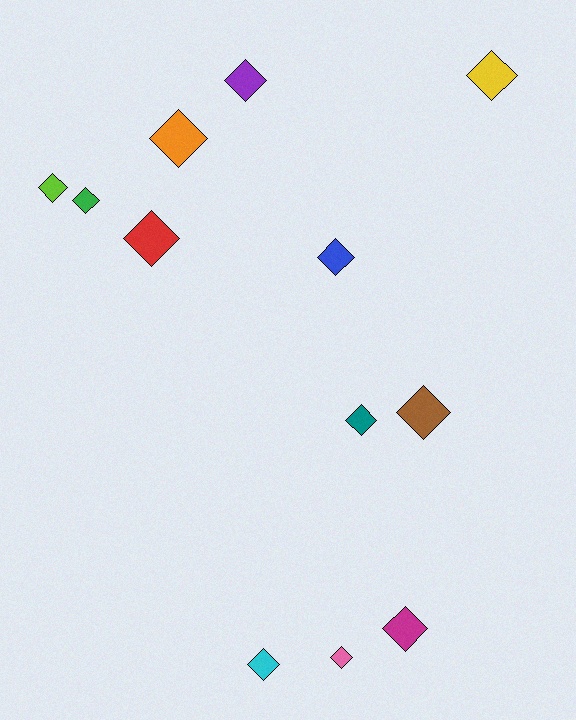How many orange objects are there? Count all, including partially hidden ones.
There is 1 orange object.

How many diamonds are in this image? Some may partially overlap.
There are 12 diamonds.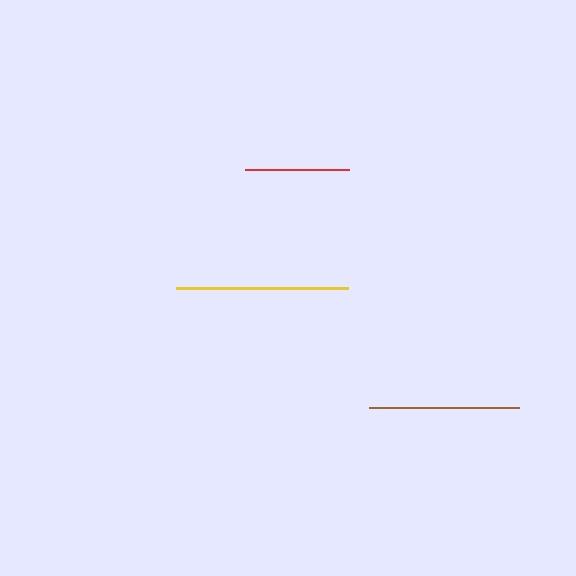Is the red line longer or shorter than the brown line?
The brown line is longer than the red line.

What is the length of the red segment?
The red segment is approximately 104 pixels long.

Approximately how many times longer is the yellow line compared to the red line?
The yellow line is approximately 1.7 times the length of the red line.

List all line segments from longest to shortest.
From longest to shortest: yellow, brown, red.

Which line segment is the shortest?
The red line is the shortest at approximately 104 pixels.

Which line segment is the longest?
The yellow line is the longest at approximately 172 pixels.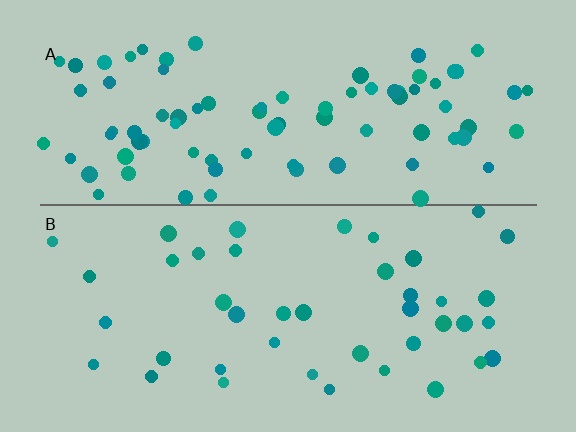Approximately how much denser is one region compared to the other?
Approximately 2.0× — region A over region B.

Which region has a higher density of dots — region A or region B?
A (the top).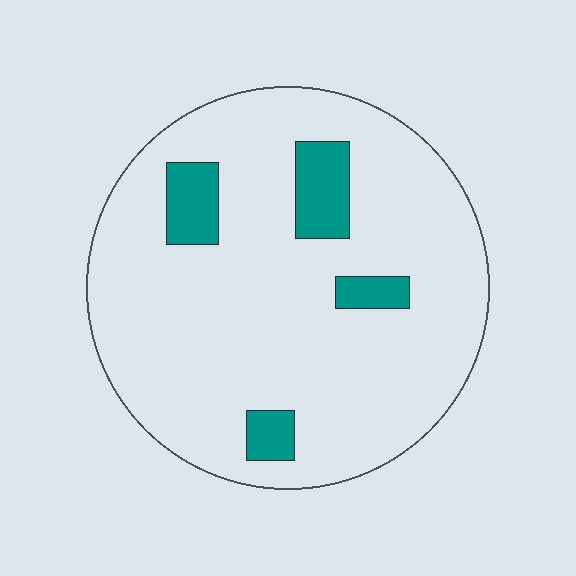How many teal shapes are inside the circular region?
4.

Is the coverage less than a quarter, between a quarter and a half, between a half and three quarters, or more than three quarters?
Less than a quarter.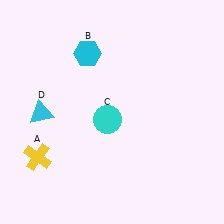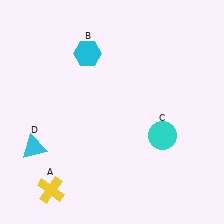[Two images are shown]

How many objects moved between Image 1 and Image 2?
3 objects moved between the two images.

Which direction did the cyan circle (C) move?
The cyan circle (C) moved right.